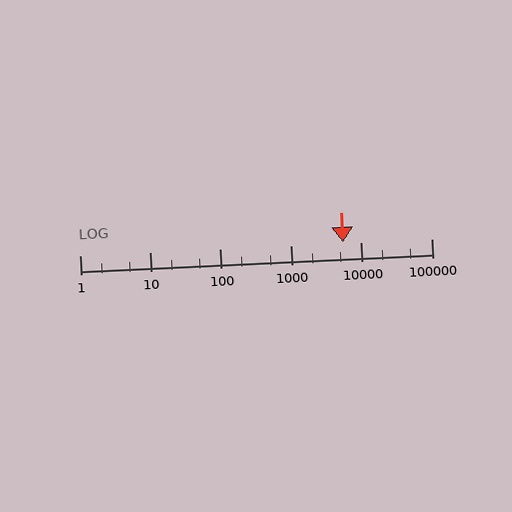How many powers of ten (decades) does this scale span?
The scale spans 5 decades, from 1 to 100000.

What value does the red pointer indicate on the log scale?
The pointer indicates approximately 5500.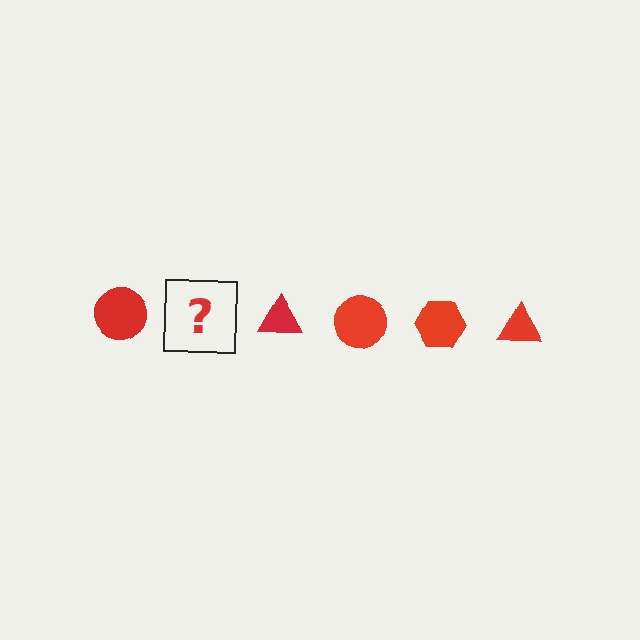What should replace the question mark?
The question mark should be replaced with a red hexagon.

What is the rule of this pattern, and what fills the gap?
The rule is that the pattern cycles through circle, hexagon, triangle shapes in red. The gap should be filled with a red hexagon.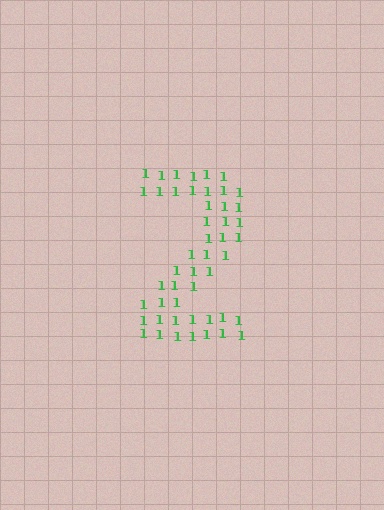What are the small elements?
The small elements are digit 1's.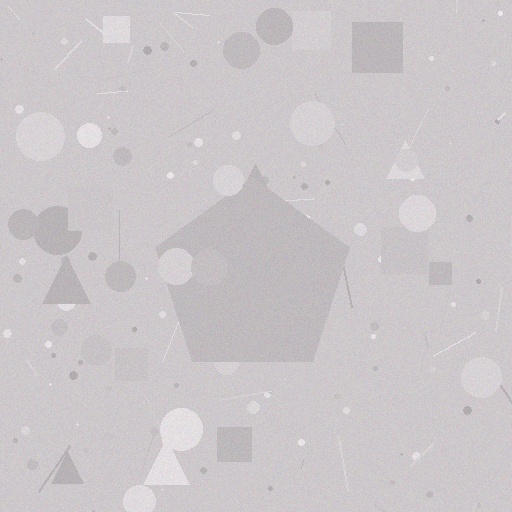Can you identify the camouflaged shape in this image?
The camouflaged shape is a pentagon.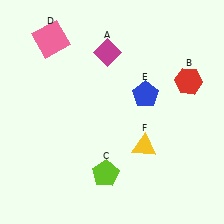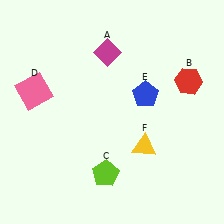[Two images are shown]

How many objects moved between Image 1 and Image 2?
1 object moved between the two images.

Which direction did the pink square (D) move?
The pink square (D) moved down.